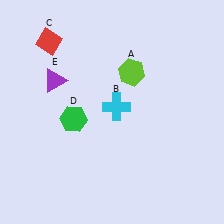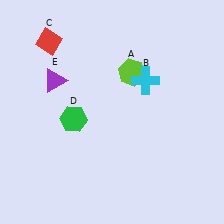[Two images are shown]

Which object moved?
The cyan cross (B) moved right.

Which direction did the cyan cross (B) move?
The cyan cross (B) moved right.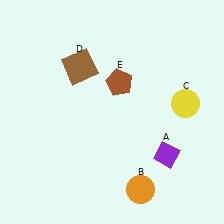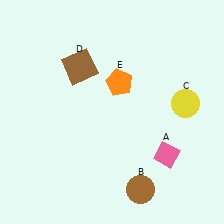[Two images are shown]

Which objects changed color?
A changed from purple to pink. B changed from orange to brown. E changed from brown to orange.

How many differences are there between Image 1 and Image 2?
There are 3 differences between the two images.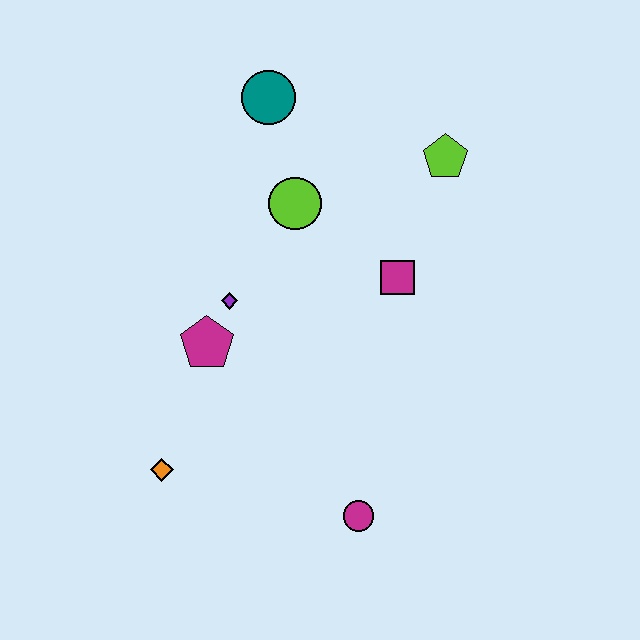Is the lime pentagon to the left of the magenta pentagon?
No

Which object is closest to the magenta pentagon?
The purple diamond is closest to the magenta pentagon.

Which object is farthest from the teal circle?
The magenta circle is farthest from the teal circle.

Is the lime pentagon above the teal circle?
No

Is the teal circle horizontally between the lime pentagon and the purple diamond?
Yes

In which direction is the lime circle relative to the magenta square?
The lime circle is to the left of the magenta square.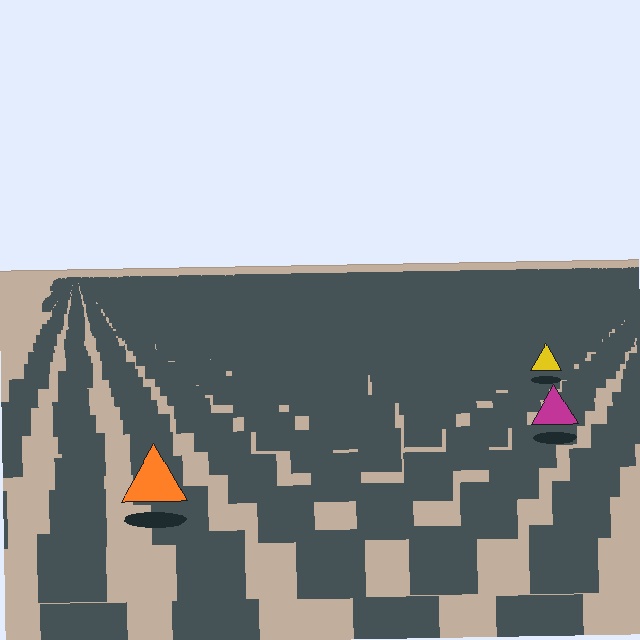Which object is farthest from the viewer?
The yellow triangle is farthest from the viewer. It appears smaller and the ground texture around it is denser.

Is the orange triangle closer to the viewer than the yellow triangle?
Yes. The orange triangle is closer — you can tell from the texture gradient: the ground texture is coarser near it.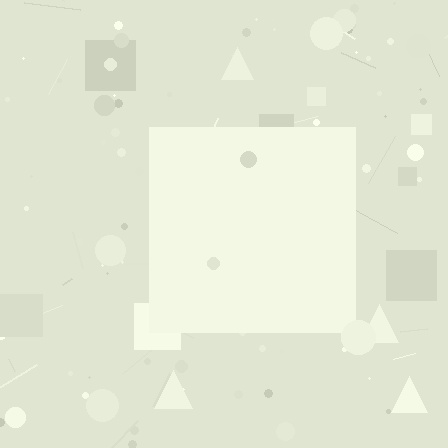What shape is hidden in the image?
A square is hidden in the image.